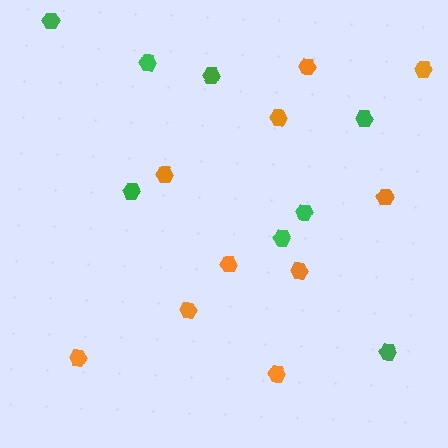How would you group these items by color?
There are 2 groups: one group of orange hexagons (10) and one group of green hexagons (8).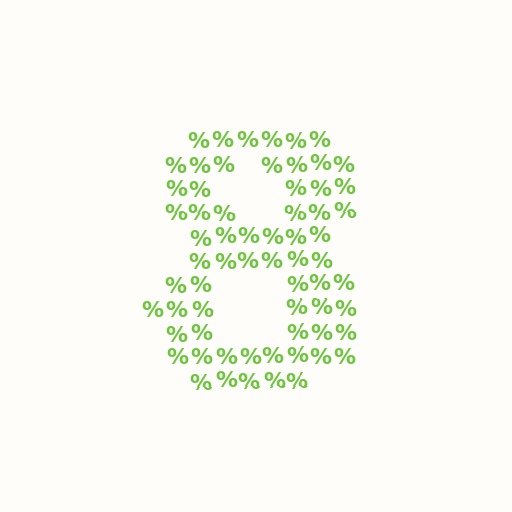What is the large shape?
The large shape is the digit 8.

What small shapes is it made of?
It is made of small percent signs.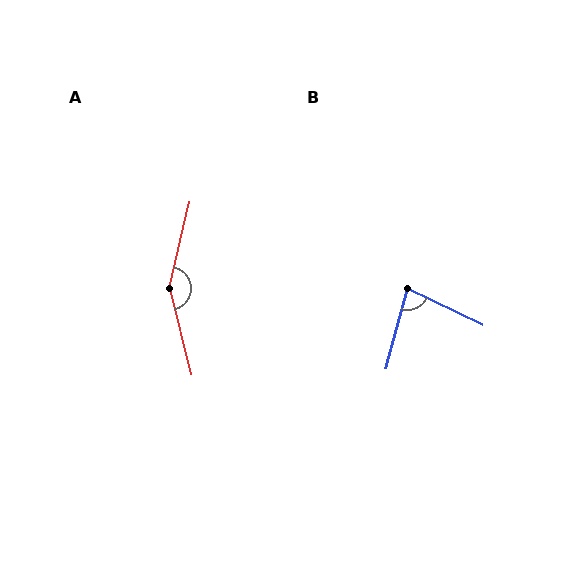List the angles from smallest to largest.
B (79°), A (152°).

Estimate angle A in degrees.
Approximately 152 degrees.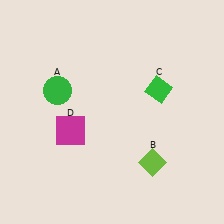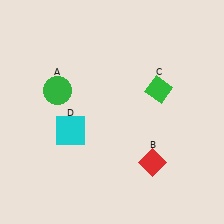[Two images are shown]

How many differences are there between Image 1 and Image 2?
There are 2 differences between the two images.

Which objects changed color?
B changed from lime to red. D changed from magenta to cyan.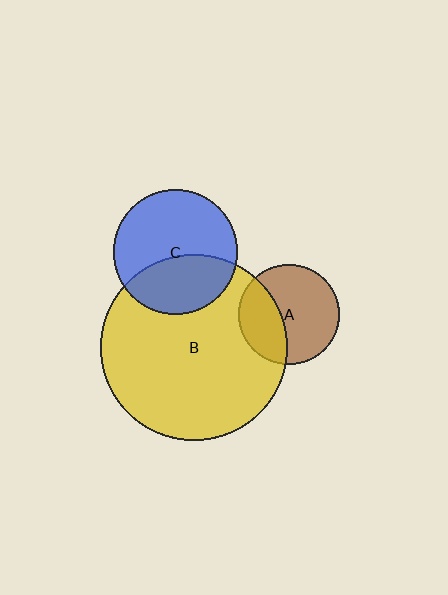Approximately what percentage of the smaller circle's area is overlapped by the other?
Approximately 35%.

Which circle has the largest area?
Circle B (yellow).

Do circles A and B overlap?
Yes.